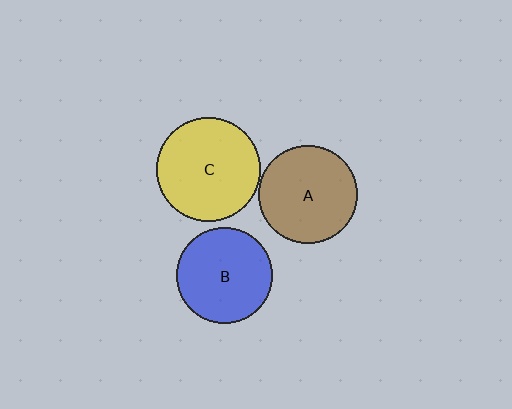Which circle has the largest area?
Circle C (yellow).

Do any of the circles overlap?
No, none of the circles overlap.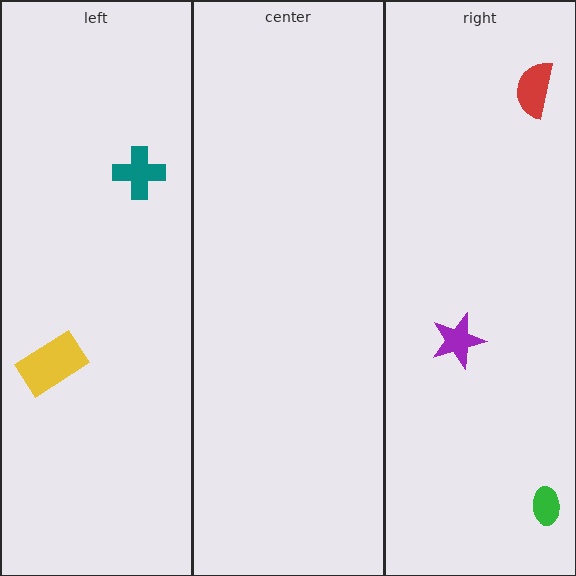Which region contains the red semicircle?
The right region.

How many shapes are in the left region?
2.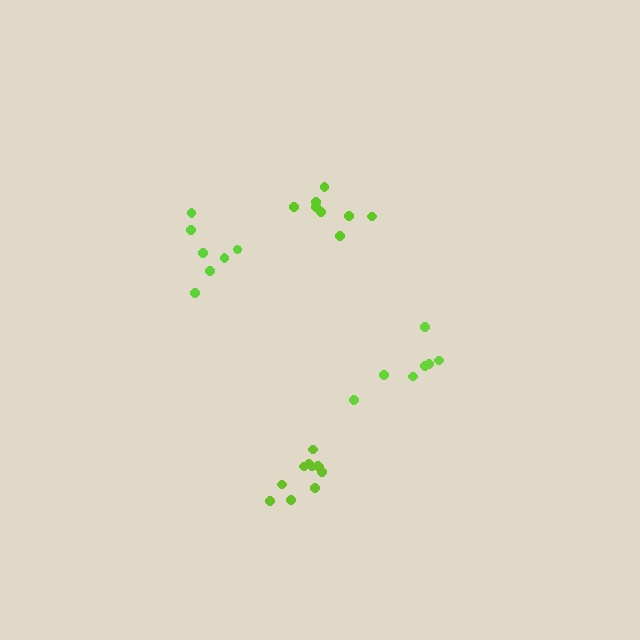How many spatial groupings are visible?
There are 4 spatial groupings.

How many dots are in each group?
Group 1: 11 dots, Group 2: 8 dots, Group 3: 7 dots, Group 4: 7 dots (33 total).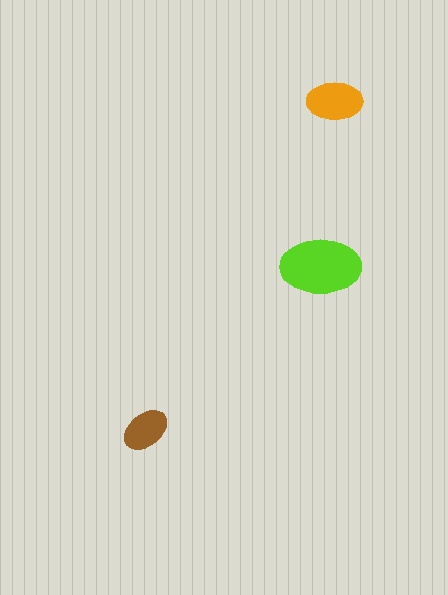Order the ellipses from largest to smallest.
the lime one, the orange one, the brown one.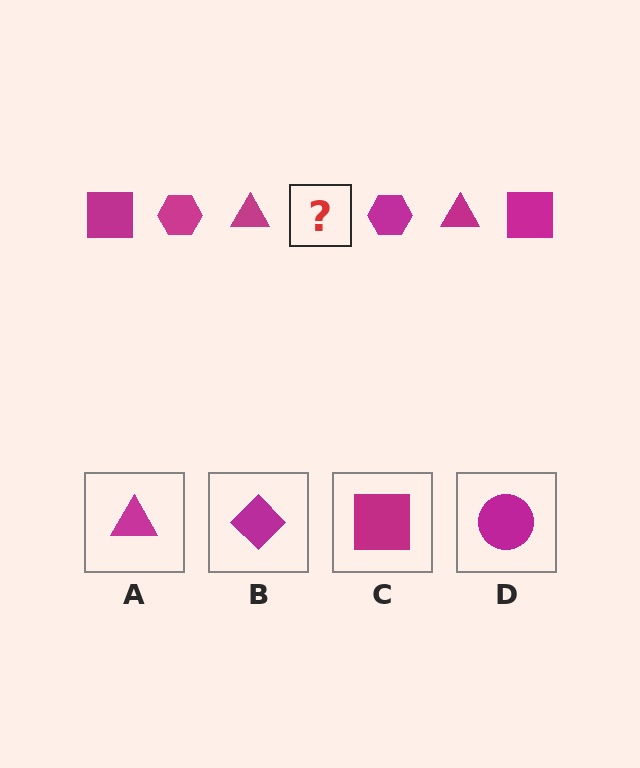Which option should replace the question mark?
Option C.